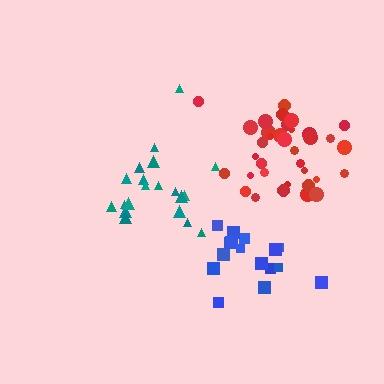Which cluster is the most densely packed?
Red.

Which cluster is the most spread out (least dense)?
Blue.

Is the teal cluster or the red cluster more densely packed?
Red.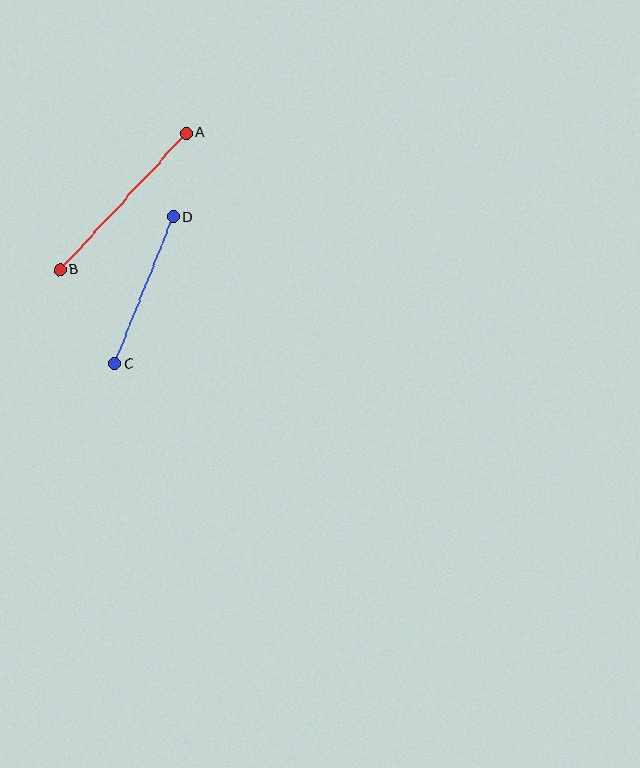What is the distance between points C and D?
The distance is approximately 158 pixels.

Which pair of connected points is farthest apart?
Points A and B are farthest apart.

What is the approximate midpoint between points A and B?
The midpoint is at approximately (123, 201) pixels.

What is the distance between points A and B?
The distance is approximately 186 pixels.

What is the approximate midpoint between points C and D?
The midpoint is at approximately (144, 290) pixels.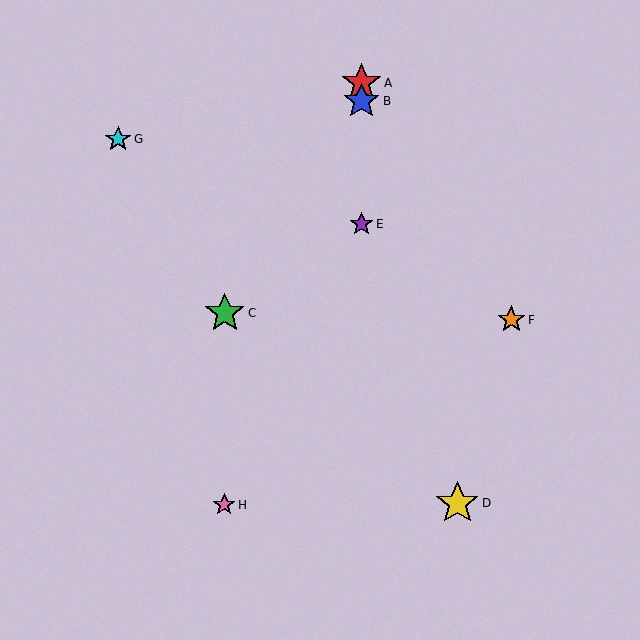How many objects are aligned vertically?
3 objects (A, B, E) are aligned vertically.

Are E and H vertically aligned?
No, E is at x≈362 and H is at x≈224.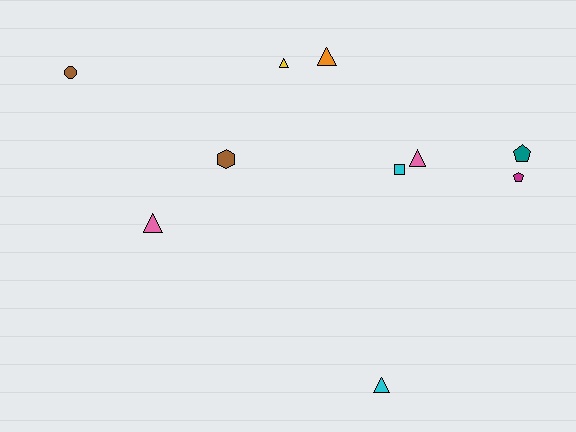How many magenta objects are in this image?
There is 1 magenta object.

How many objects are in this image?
There are 10 objects.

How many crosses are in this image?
There are no crosses.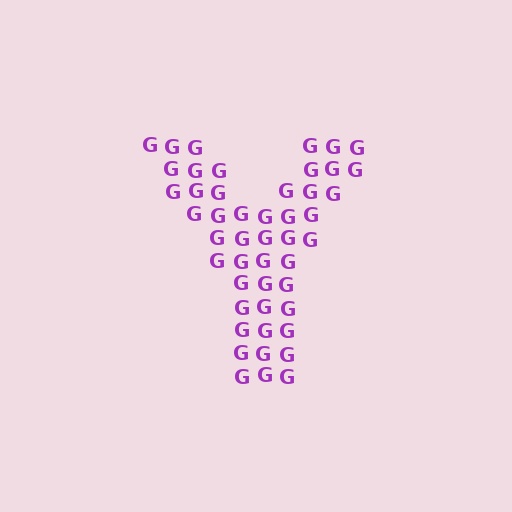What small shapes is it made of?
It is made of small letter G's.